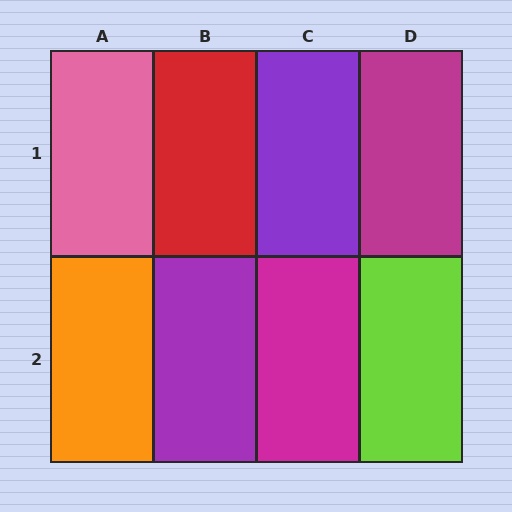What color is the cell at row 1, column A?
Pink.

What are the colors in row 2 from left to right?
Orange, purple, magenta, lime.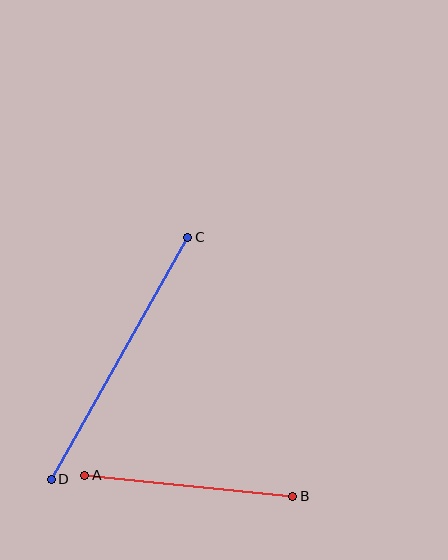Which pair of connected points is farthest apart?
Points C and D are farthest apart.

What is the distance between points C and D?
The distance is approximately 278 pixels.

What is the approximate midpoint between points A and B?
The midpoint is at approximately (189, 486) pixels.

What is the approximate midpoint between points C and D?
The midpoint is at approximately (120, 358) pixels.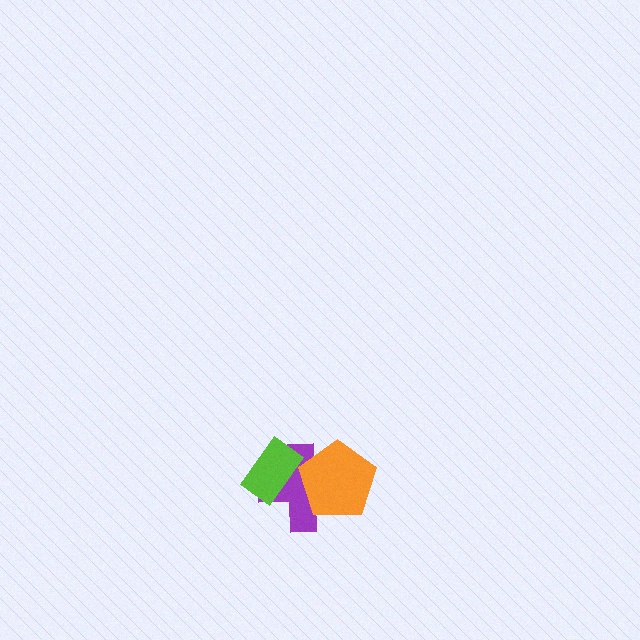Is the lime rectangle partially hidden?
No, no other shape covers it.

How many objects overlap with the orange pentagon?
1 object overlaps with the orange pentagon.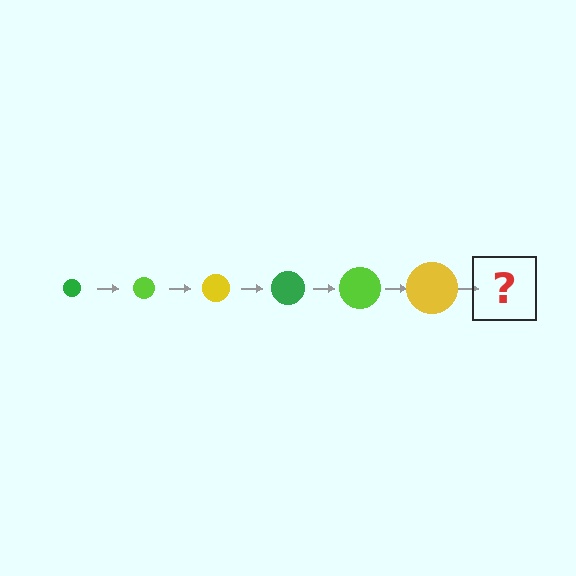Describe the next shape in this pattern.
It should be a green circle, larger than the previous one.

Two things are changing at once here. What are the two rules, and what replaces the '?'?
The two rules are that the circle grows larger each step and the color cycles through green, lime, and yellow. The '?' should be a green circle, larger than the previous one.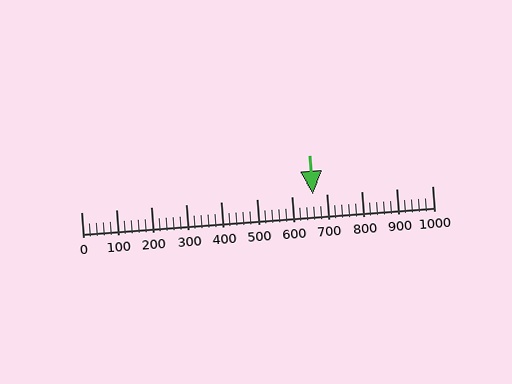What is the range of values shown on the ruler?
The ruler shows values from 0 to 1000.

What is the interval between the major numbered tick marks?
The major tick marks are spaced 100 units apart.